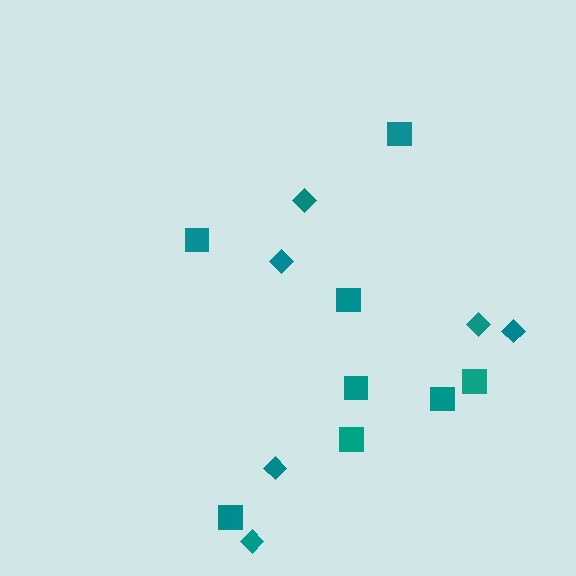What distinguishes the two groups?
There are 2 groups: one group of squares (8) and one group of diamonds (6).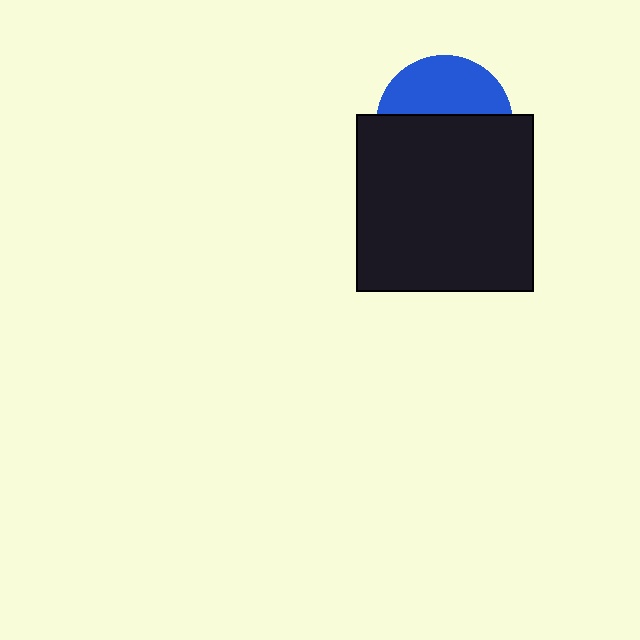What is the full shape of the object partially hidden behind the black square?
The partially hidden object is a blue circle.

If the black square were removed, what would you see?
You would see the complete blue circle.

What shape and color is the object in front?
The object in front is a black square.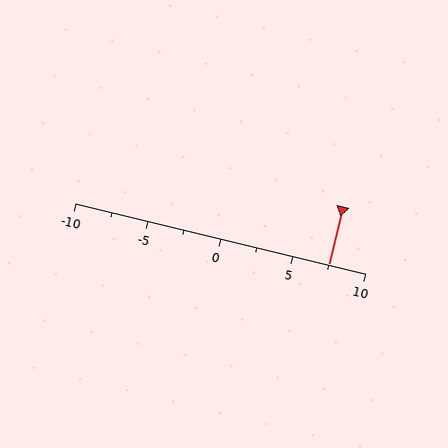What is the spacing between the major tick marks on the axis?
The major ticks are spaced 5 apart.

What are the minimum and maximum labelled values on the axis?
The axis runs from -10 to 10.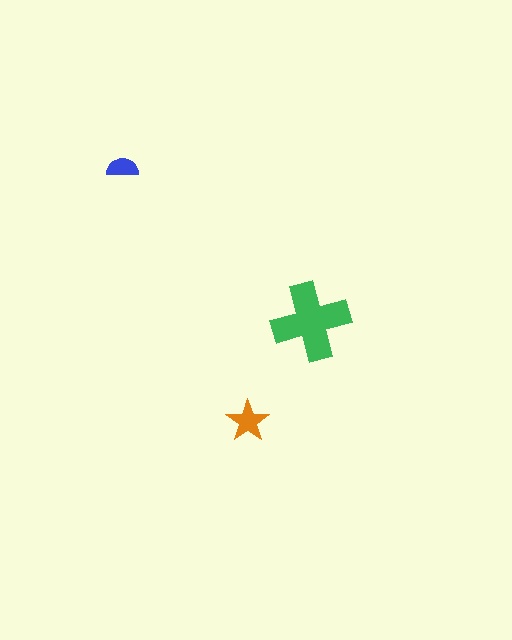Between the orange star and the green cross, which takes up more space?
The green cross.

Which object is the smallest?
The blue semicircle.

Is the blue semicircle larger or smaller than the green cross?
Smaller.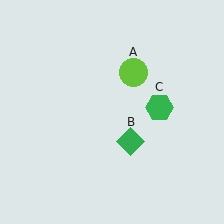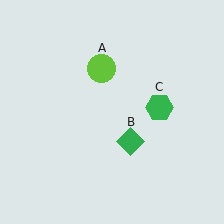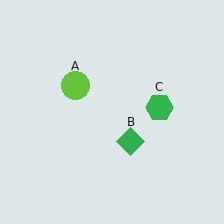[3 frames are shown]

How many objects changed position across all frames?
1 object changed position: lime circle (object A).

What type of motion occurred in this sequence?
The lime circle (object A) rotated counterclockwise around the center of the scene.